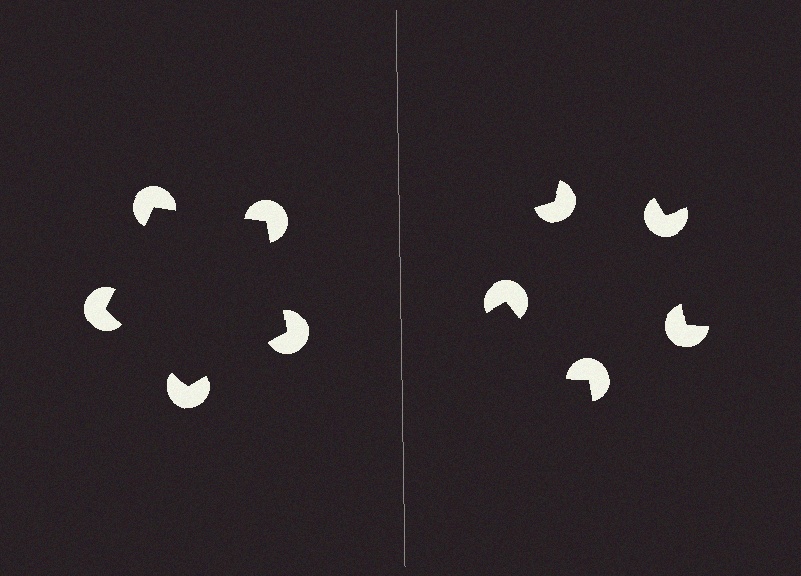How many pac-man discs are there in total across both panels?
10 — 5 on each side.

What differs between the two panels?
The pac-man discs are positioned identically on both sides; only the wedge orientations differ. On the left they align to a pentagon; on the right they are misaligned.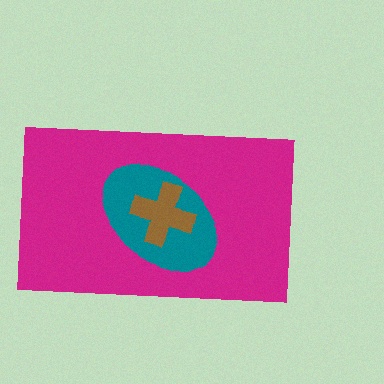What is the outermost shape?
The magenta rectangle.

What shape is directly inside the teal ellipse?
The brown cross.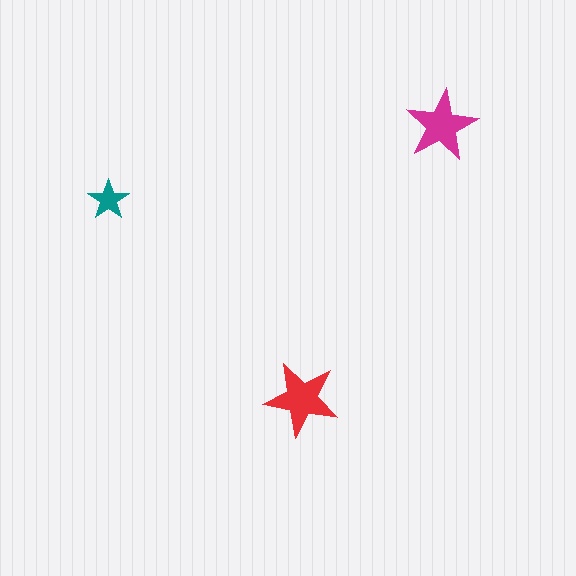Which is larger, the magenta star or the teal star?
The magenta one.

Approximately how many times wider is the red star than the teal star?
About 2 times wider.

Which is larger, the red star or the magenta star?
The red one.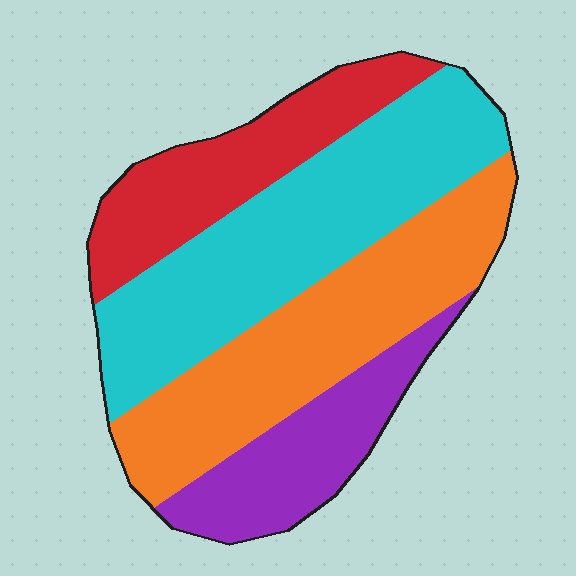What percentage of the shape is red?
Red covers roughly 20% of the shape.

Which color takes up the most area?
Cyan, at roughly 35%.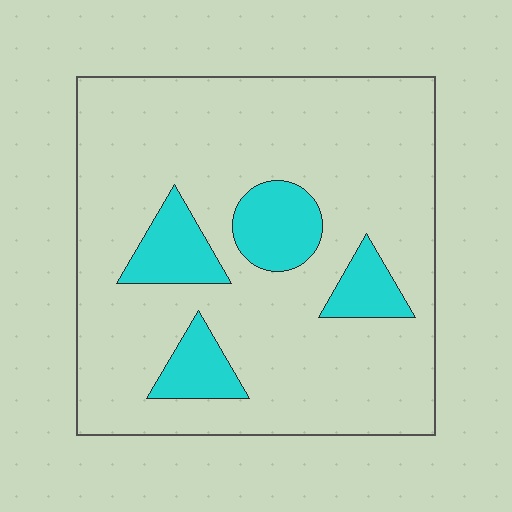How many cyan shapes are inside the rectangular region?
4.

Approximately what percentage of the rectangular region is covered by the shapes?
Approximately 15%.